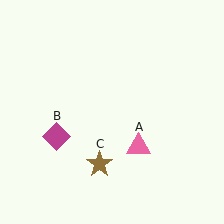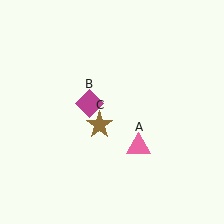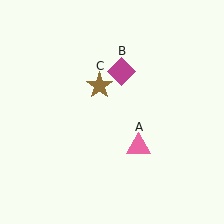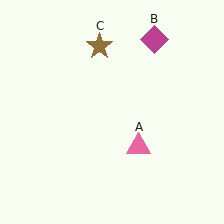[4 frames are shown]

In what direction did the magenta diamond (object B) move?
The magenta diamond (object B) moved up and to the right.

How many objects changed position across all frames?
2 objects changed position: magenta diamond (object B), brown star (object C).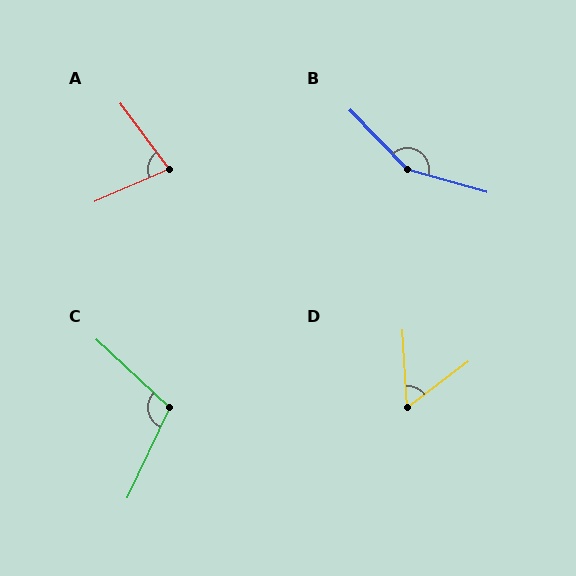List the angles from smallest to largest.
D (56°), A (77°), C (108°), B (150°).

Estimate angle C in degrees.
Approximately 108 degrees.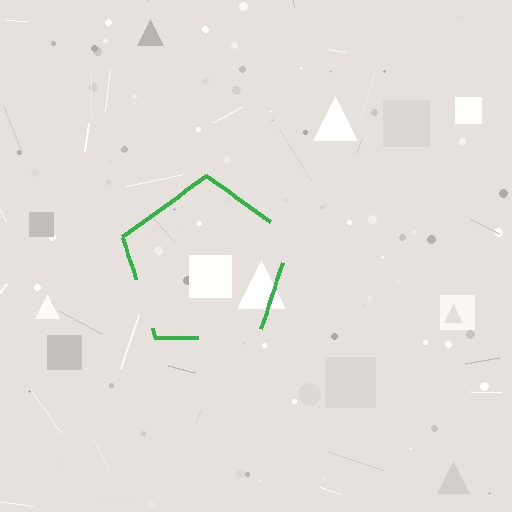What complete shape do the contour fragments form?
The contour fragments form a pentagon.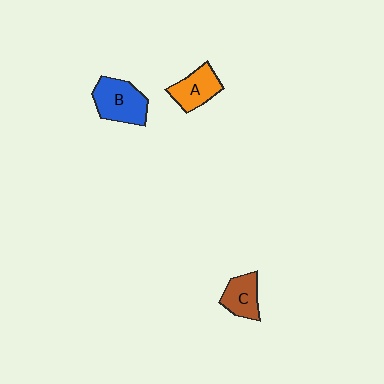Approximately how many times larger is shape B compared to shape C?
Approximately 1.4 times.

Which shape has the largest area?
Shape B (blue).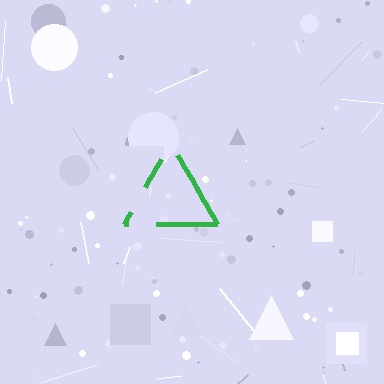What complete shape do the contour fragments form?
The contour fragments form a triangle.